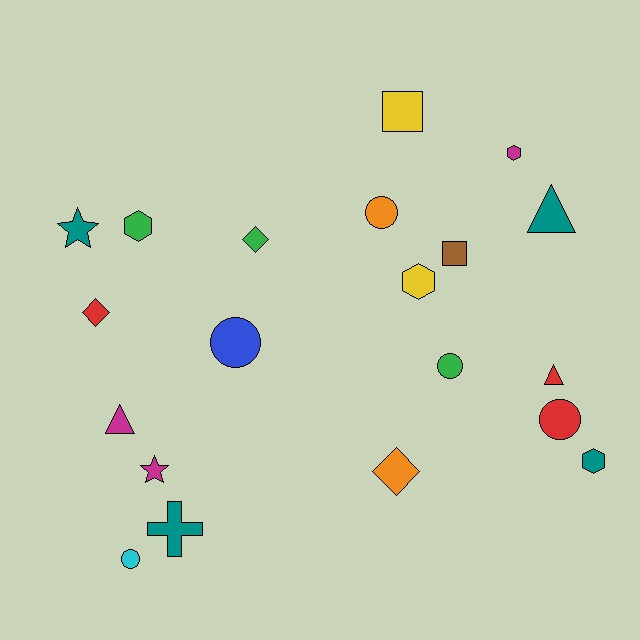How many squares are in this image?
There are 2 squares.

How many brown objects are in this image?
There is 1 brown object.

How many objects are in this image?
There are 20 objects.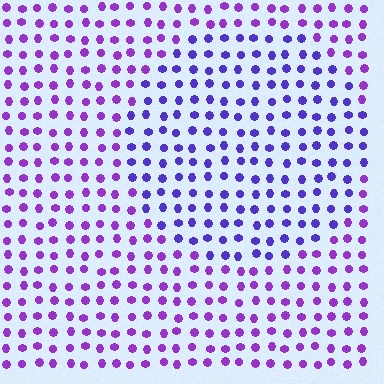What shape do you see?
I see a circle.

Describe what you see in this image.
The image is filled with small purple elements in a uniform arrangement. A circle-shaped region is visible where the elements are tinted to a slightly different hue, forming a subtle color boundary.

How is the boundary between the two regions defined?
The boundary is defined purely by a slight shift in hue (about 29 degrees). Spacing, size, and orientation are identical on both sides.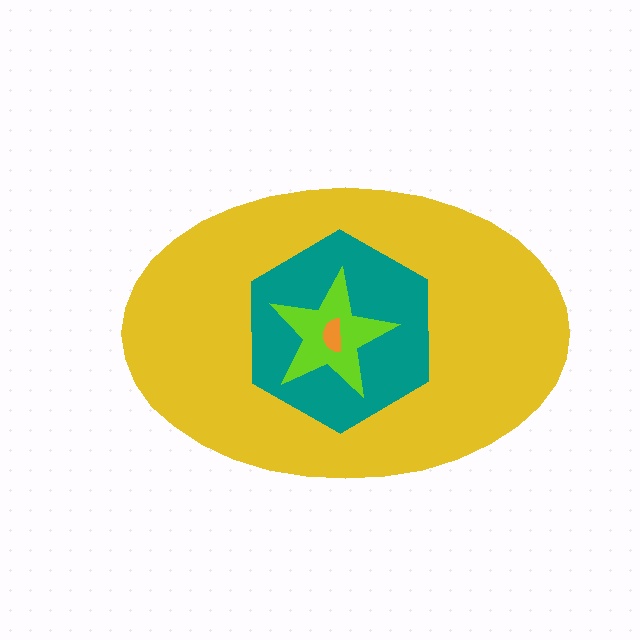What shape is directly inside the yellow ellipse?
The teal hexagon.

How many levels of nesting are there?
4.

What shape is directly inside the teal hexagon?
The lime star.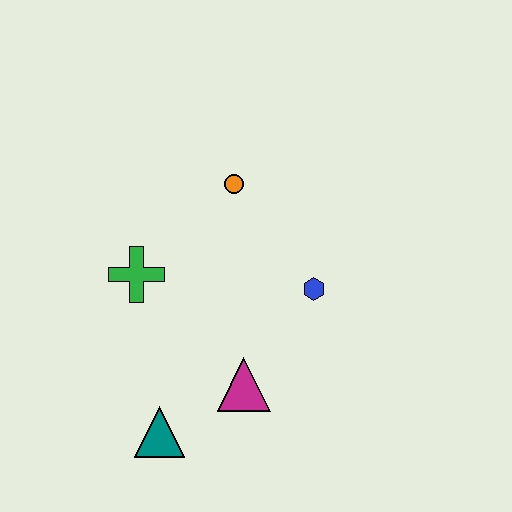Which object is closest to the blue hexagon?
The magenta triangle is closest to the blue hexagon.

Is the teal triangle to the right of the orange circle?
No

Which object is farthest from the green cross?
The blue hexagon is farthest from the green cross.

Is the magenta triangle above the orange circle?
No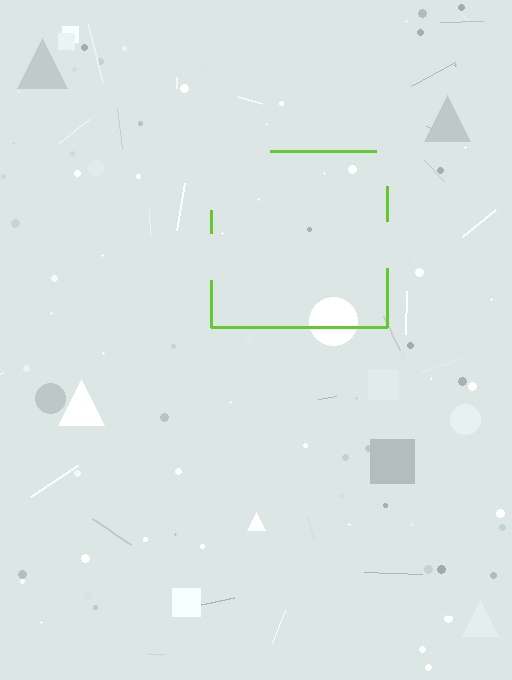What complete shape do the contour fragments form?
The contour fragments form a square.